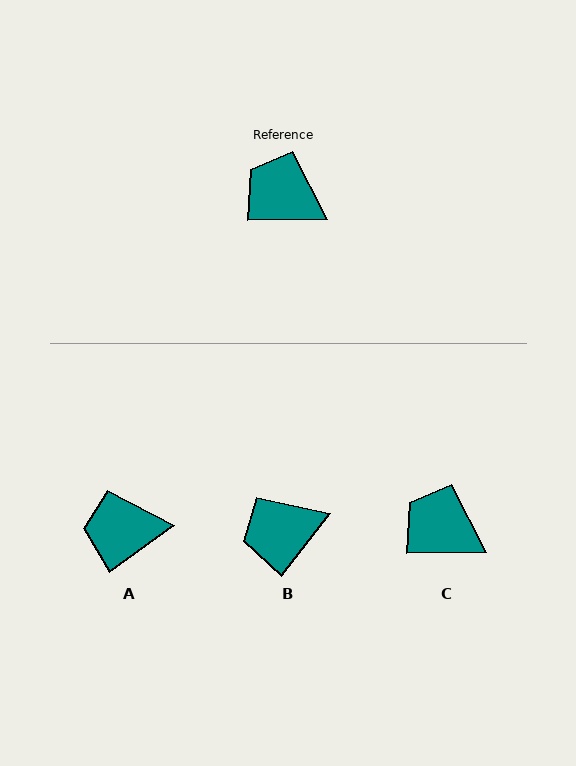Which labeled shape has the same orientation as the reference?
C.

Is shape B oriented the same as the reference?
No, it is off by about 51 degrees.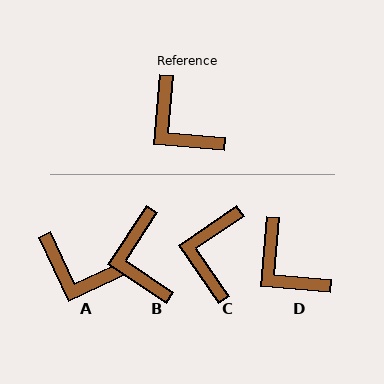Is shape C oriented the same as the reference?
No, it is off by about 51 degrees.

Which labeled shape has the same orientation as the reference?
D.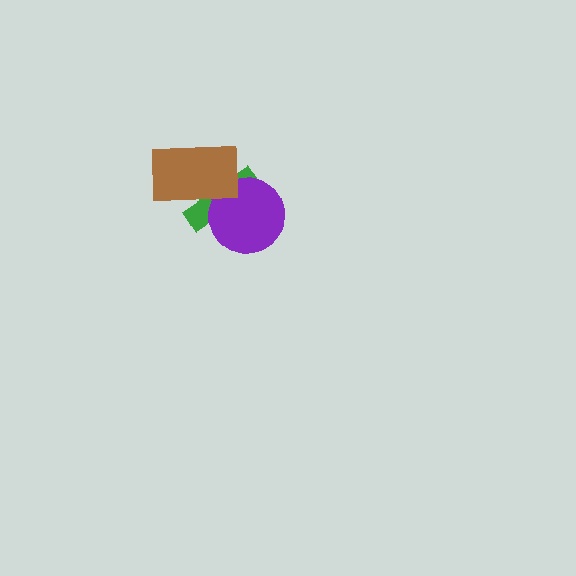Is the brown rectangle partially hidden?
No, no other shape covers it.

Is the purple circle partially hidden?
Yes, it is partially covered by another shape.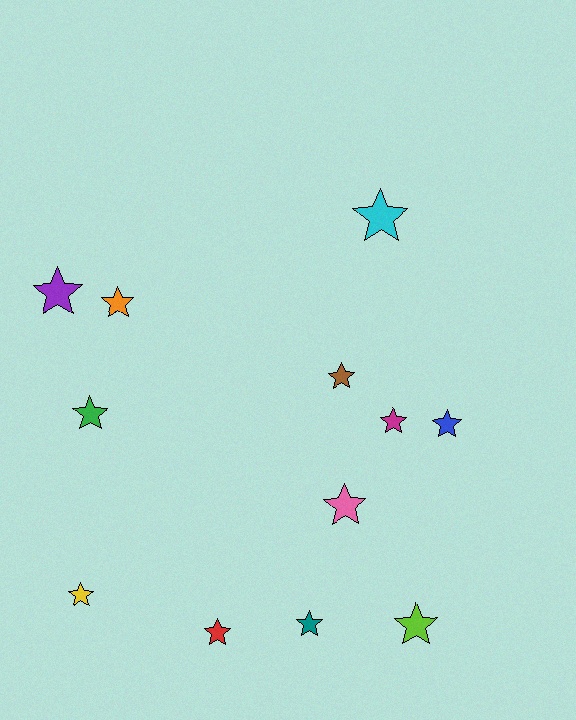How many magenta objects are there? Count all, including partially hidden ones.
There is 1 magenta object.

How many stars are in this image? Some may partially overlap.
There are 12 stars.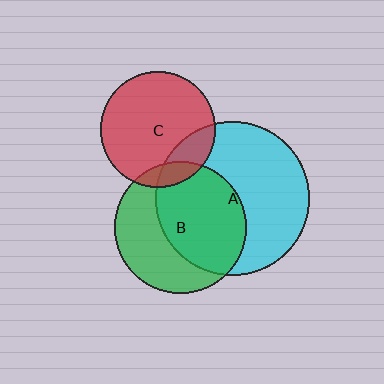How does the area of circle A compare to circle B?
Approximately 1.4 times.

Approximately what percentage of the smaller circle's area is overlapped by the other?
Approximately 20%.